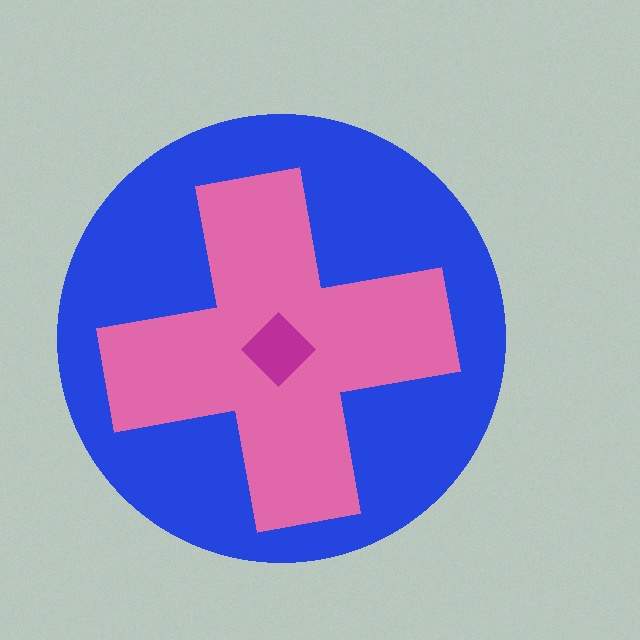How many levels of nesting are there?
3.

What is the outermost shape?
The blue circle.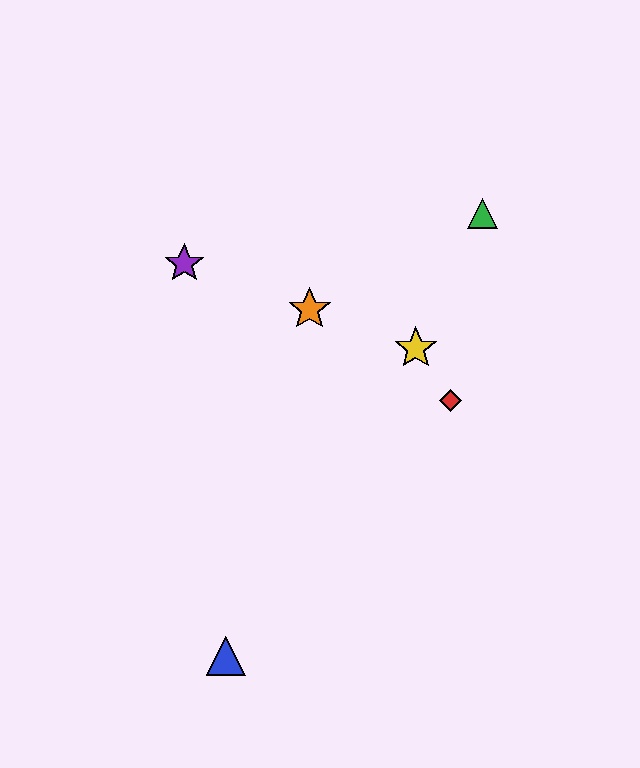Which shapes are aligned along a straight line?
The yellow star, the purple star, the orange star are aligned along a straight line.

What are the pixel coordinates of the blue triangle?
The blue triangle is at (226, 656).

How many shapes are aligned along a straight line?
3 shapes (the yellow star, the purple star, the orange star) are aligned along a straight line.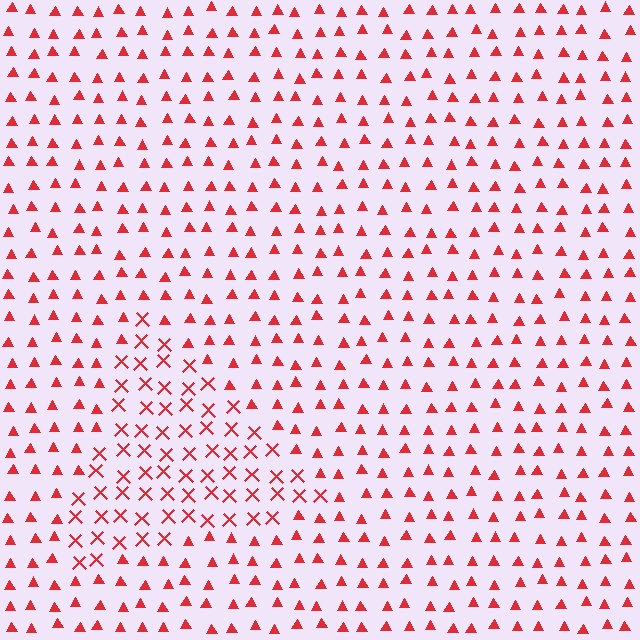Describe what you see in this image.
The image is filled with small red elements arranged in a uniform grid. A triangle-shaped region contains X marks, while the surrounding area contains triangles. The boundary is defined purely by the change in element shape.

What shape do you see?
I see a triangle.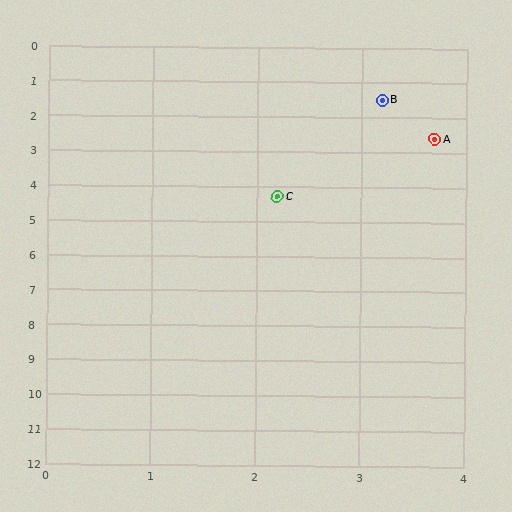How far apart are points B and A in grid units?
Points B and A are about 1.2 grid units apart.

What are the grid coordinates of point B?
Point B is at approximately (3.2, 1.5).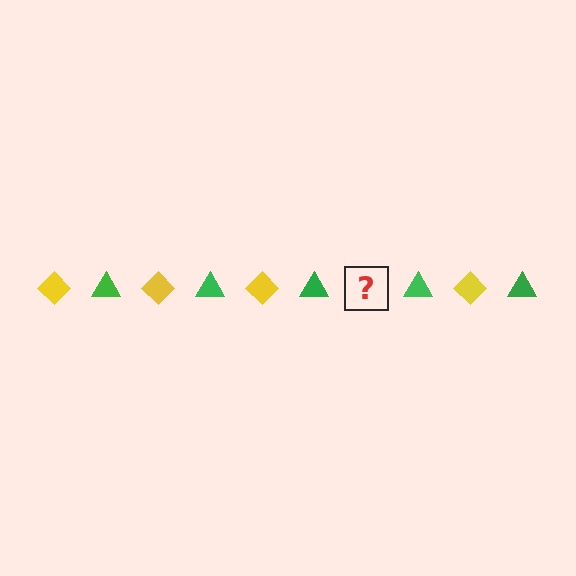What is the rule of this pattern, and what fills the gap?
The rule is that the pattern alternates between yellow diamond and green triangle. The gap should be filled with a yellow diamond.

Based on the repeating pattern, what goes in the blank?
The blank should be a yellow diamond.